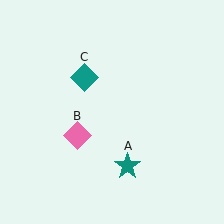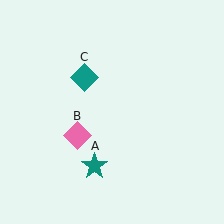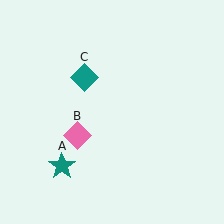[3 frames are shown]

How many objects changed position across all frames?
1 object changed position: teal star (object A).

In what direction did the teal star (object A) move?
The teal star (object A) moved left.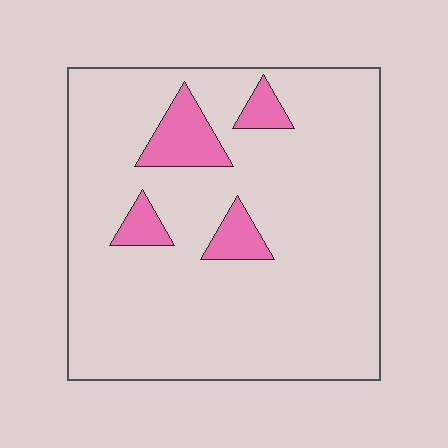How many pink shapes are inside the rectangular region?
4.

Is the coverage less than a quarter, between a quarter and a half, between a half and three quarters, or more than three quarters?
Less than a quarter.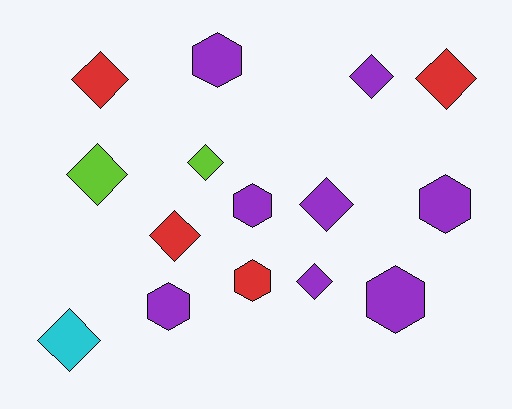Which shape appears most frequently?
Diamond, with 9 objects.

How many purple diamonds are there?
There are 3 purple diamonds.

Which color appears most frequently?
Purple, with 8 objects.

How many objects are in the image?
There are 15 objects.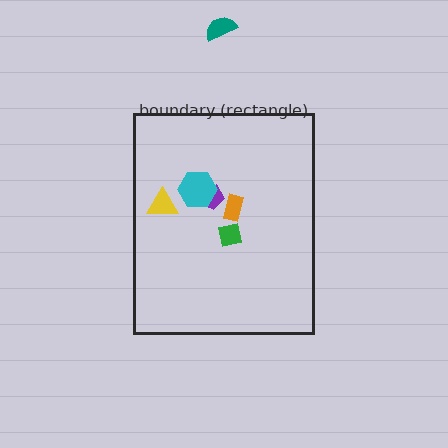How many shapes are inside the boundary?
5 inside, 1 outside.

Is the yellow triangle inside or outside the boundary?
Inside.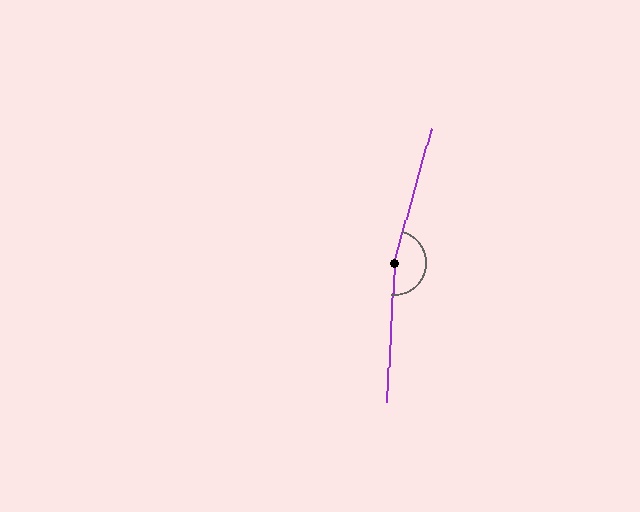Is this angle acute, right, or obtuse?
It is obtuse.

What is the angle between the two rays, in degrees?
Approximately 168 degrees.